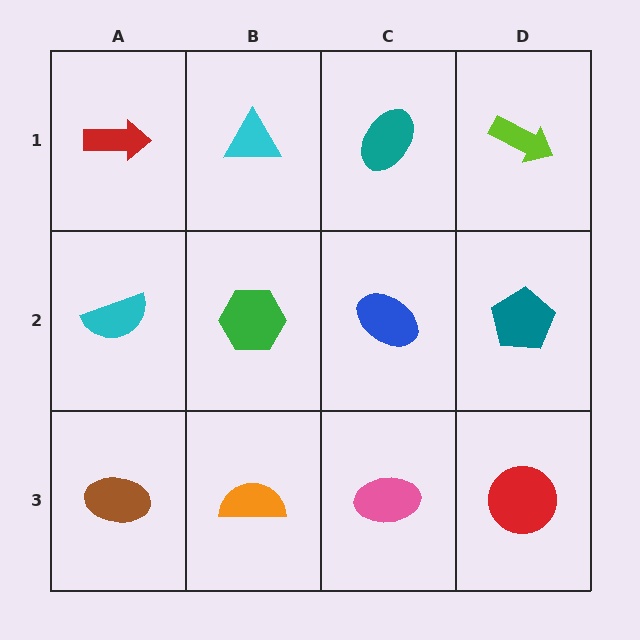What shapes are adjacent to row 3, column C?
A blue ellipse (row 2, column C), an orange semicircle (row 3, column B), a red circle (row 3, column D).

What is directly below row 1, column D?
A teal pentagon.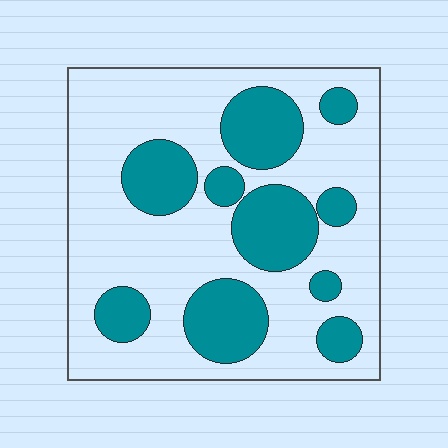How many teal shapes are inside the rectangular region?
10.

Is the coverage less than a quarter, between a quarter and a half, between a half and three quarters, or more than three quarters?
Between a quarter and a half.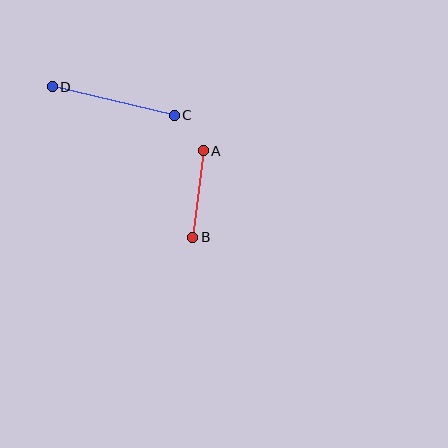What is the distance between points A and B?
The distance is approximately 87 pixels.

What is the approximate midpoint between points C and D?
The midpoint is at approximately (113, 101) pixels.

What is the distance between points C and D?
The distance is approximately 125 pixels.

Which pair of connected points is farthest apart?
Points C and D are farthest apart.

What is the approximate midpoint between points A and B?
The midpoint is at approximately (198, 194) pixels.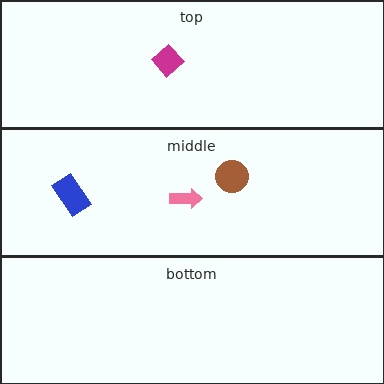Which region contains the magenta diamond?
The top region.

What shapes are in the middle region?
The pink arrow, the blue rectangle, the brown circle.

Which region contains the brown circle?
The middle region.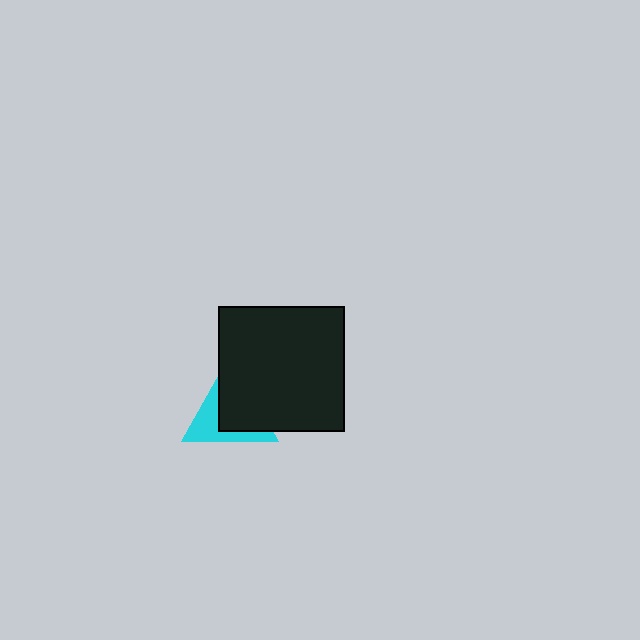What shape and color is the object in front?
The object in front is a black square.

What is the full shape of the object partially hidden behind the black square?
The partially hidden object is a cyan triangle.